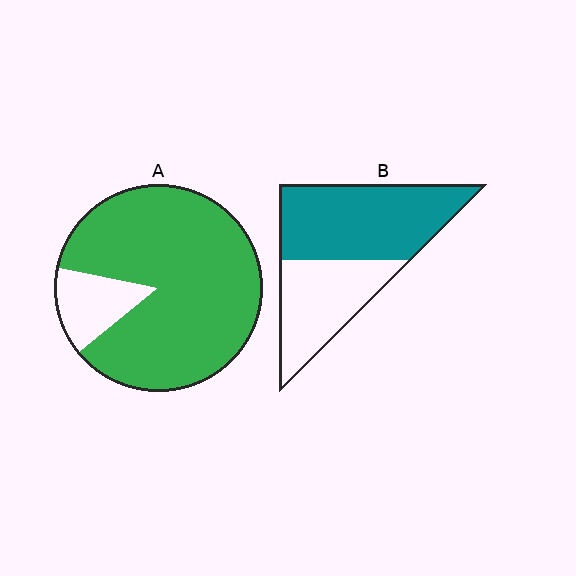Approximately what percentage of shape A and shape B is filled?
A is approximately 85% and B is approximately 60%.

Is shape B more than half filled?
Yes.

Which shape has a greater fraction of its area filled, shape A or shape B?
Shape A.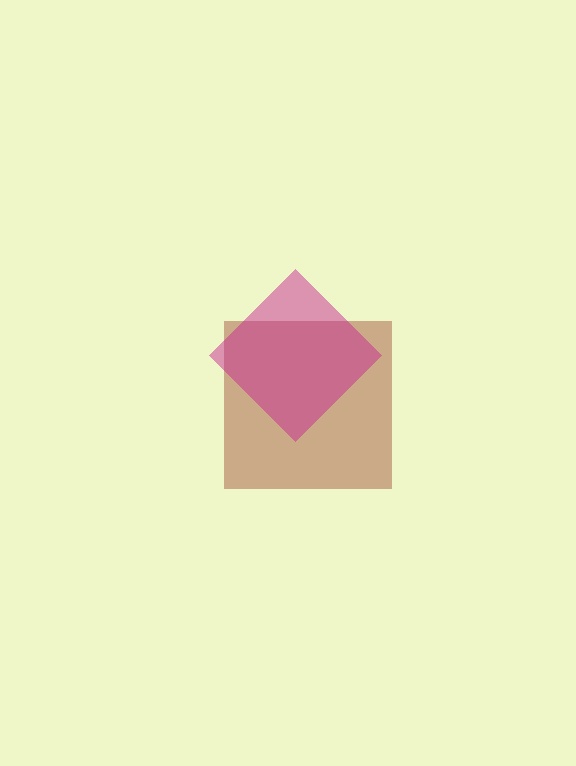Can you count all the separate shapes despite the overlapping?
Yes, there are 2 separate shapes.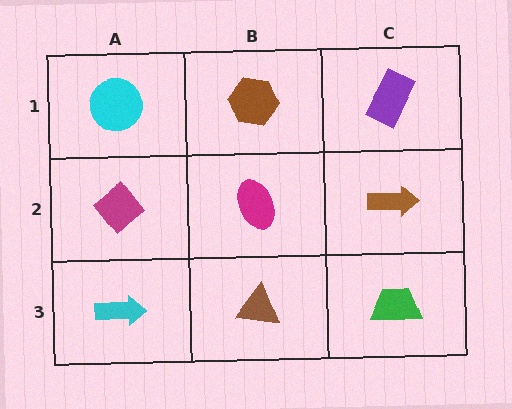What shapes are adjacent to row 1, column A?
A magenta diamond (row 2, column A), a brown hexagon (row 1, column B).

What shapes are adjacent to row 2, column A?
A cyan circle (row 1, column A), a cyan arrow (row 3, column A), a magenta ellipse (row 2, column B).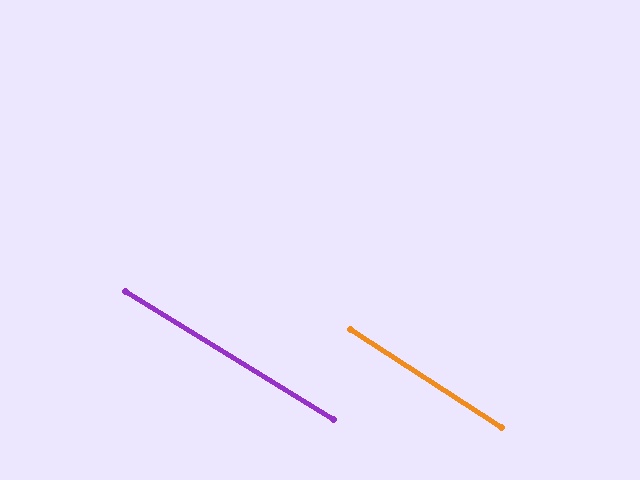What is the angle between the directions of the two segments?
Approximately 1 degree.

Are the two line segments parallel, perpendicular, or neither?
Parallel — their directions differ by only 1.4°.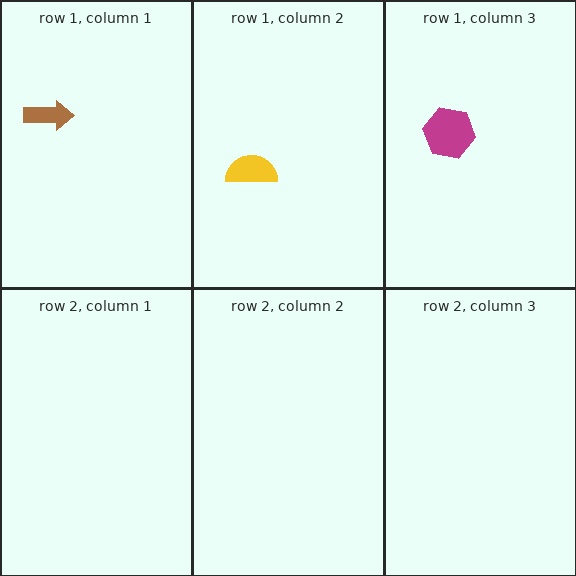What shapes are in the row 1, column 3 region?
The magenta hexagon.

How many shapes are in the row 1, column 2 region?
1.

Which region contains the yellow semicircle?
The row 1, column 2 region.